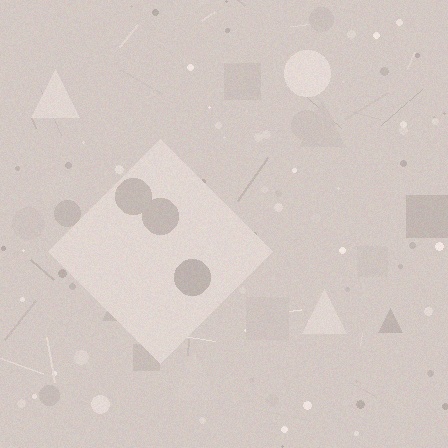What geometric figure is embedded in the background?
A diamond is embedded in the background.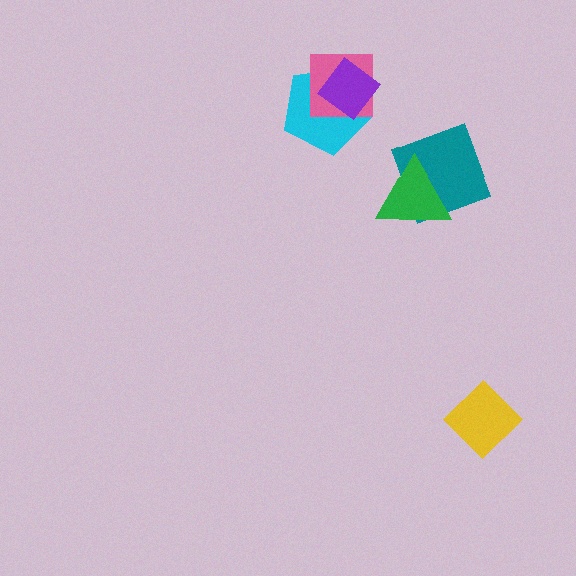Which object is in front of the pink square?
The purple diamond is in front of the pink square.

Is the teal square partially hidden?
Yes, it is partially covered by another shape.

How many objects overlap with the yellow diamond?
0 objects overlap with the yellow diamond.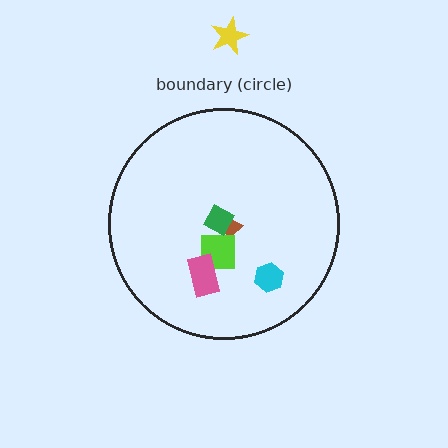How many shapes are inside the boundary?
5 inside, 1 outside.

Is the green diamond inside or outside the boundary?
Inside.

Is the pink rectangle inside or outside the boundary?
Inside.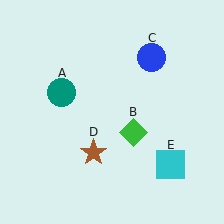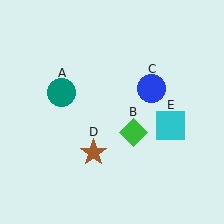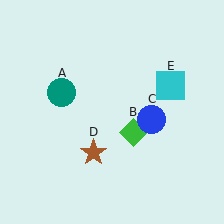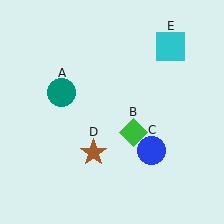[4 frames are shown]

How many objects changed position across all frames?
2 objects changed position: blue circle (object C), cyan square (object E).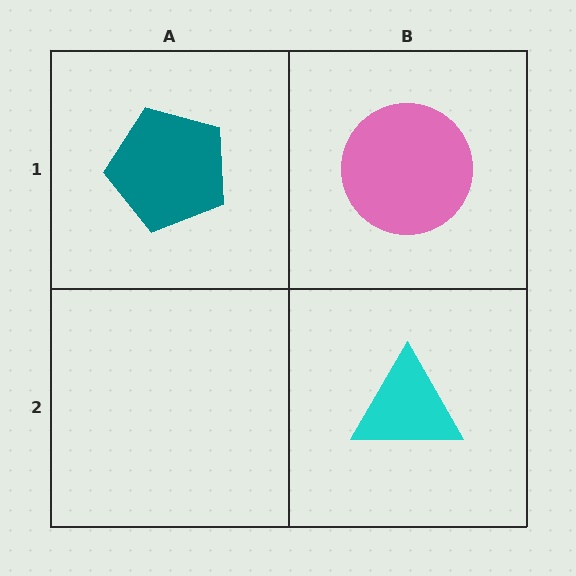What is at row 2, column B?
A cyan triangle.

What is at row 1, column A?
A teal pentagon.